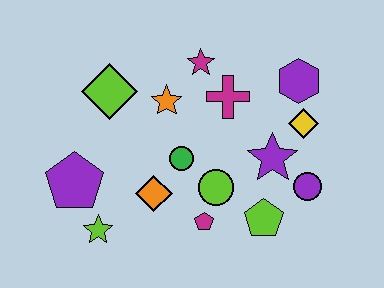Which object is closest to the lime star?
The purple pentagon is closest to the lime star.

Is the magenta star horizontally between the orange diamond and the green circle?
No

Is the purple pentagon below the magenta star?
Yes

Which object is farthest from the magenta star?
The lime star is farthest from the magenta star.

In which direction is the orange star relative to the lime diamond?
The orange star is to the right of the lime diamond.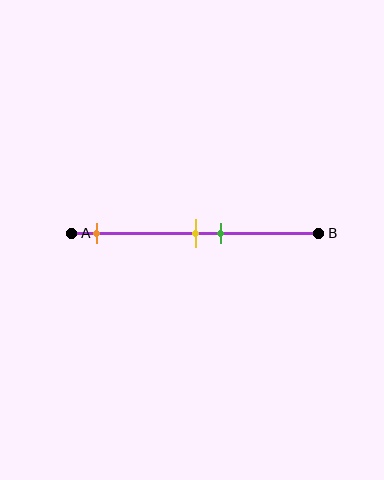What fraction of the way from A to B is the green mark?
The green mark is approximately 60% (0.6) of the way from A to B.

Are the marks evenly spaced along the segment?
No, the marks are not evenly spaced.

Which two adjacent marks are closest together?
The yellow and green marks are the closest adjacent pair.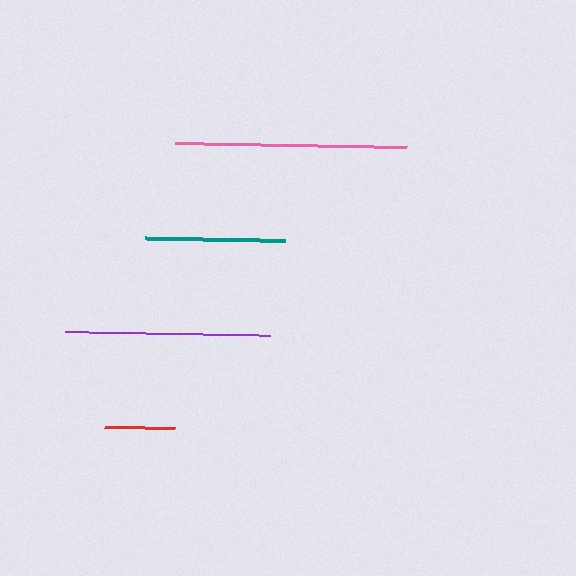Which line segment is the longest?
The pink line is the longest at approximately 231 pixels.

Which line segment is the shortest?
The red line is the shortest at approximately 70 pixels.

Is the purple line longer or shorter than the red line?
The purple line is longer than the red line.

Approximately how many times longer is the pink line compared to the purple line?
The pink line is approximately 1.1 times the length of the purple line.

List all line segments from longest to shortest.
From longest to shortest: pink, purple, teal, red.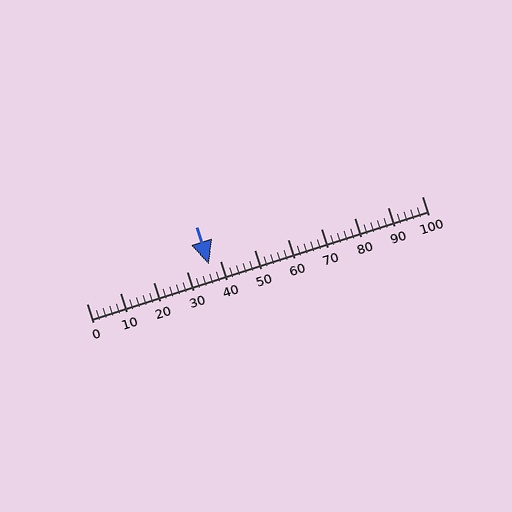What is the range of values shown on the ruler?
The ruler shows values from 0 to 100.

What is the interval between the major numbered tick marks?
The major tick marks are spaced 10 units apart.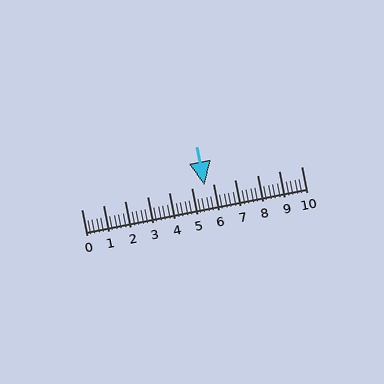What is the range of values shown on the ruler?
The ruler shows values from 0 to 10.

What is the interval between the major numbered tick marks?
The major tick marks are spaced 1 units apart.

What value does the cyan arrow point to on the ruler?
The cyan arrow points to approximately 5.6.